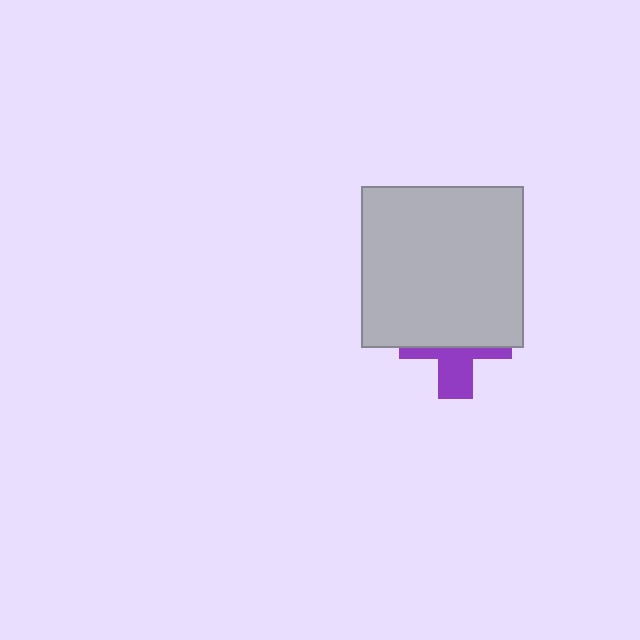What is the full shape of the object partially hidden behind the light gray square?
The partially hidden object is a purple cross.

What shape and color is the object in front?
The object in front is a light gray square.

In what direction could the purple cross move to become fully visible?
The purple cross could move down. That would shift it out from behind the light gray square entirely.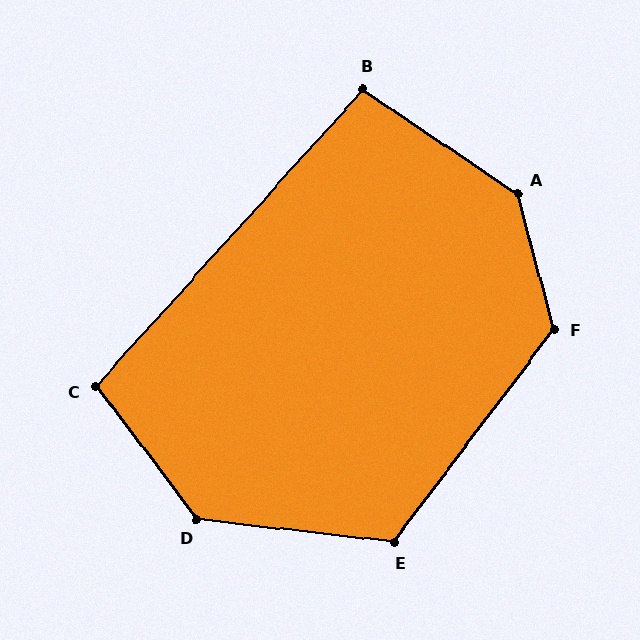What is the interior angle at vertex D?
Approximately 134 degrees (obtuse).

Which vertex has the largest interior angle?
A, at approximately 139 degrees.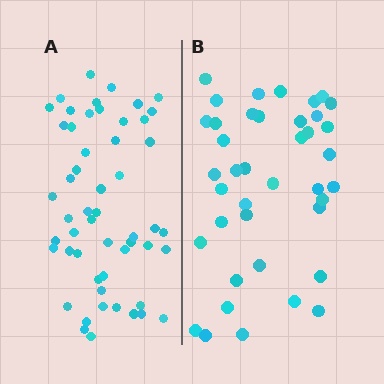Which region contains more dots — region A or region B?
Region A (the left region) has more dots.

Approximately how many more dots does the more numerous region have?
Region A has approximately 15 more dots than region B.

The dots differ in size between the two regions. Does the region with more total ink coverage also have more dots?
No. Region B has more total ink coverage because its dots are larger, but region A actually contains more individual dots. Total area can be misleading — the number of items is what matters here.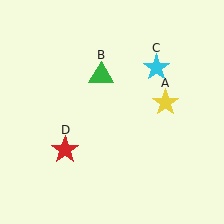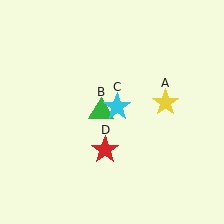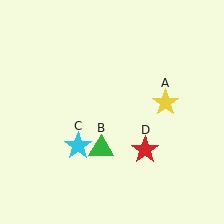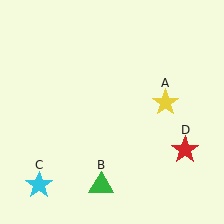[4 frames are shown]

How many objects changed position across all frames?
3 objects changed position: green triangle (object B), cyan star (object C), red star (object D).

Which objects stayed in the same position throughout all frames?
Yellow star (object A) remained stationary.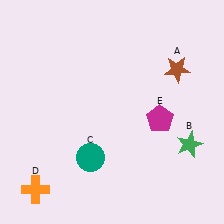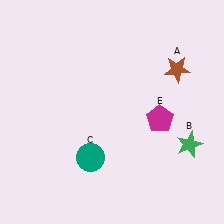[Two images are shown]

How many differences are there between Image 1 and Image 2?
There is 1 difference between the two images.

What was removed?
The orange cross (D) was removed in Image 2.